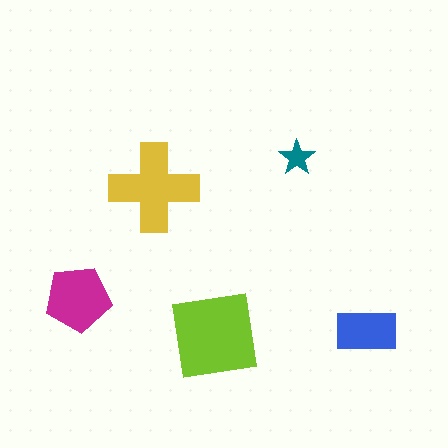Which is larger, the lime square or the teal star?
The lime square.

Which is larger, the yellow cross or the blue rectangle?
The yellow cross.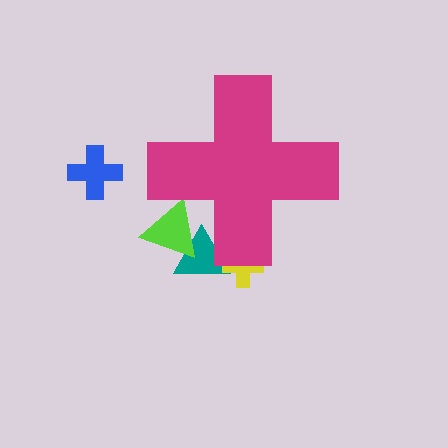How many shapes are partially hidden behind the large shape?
3 shapes are partially hidden.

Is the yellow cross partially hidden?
Yes, the yellow cross is partially hidden behind the magenta cross.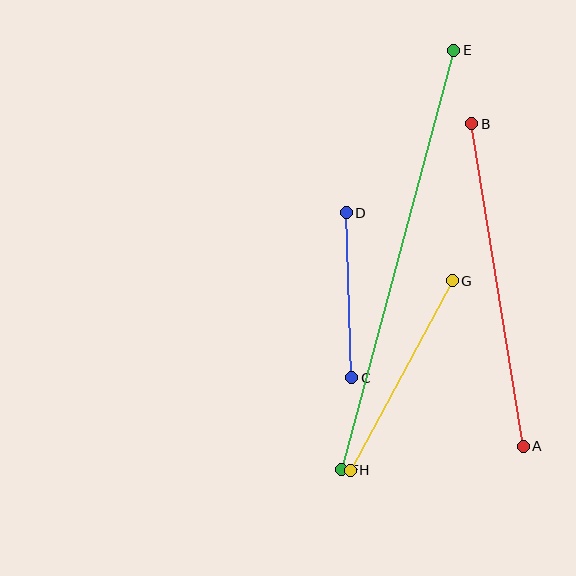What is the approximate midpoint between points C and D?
The midpoint is at approximately (349, 295) pixels.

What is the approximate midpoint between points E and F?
The midpoint is at approximately (398, 260) pixels.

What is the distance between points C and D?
The distance is approximately 165 pixels.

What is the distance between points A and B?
The distance is approximately 326 pixels.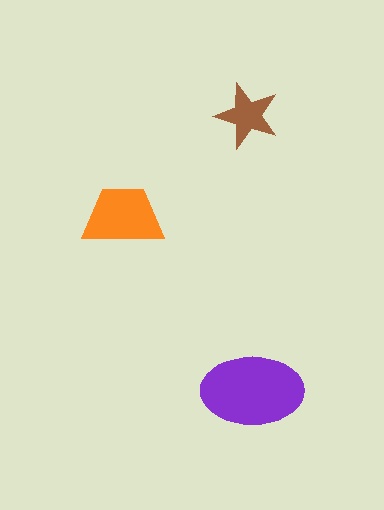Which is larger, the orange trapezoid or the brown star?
The orange trapezoid.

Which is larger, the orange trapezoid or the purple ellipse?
The purple ellipse.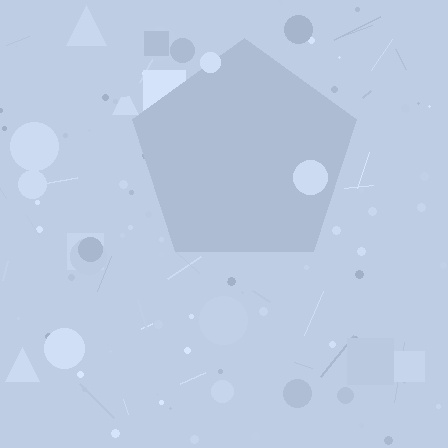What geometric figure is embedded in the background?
A pentagon is embedded in the background.